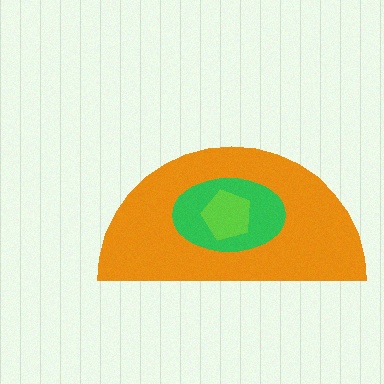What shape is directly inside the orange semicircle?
The green ellipse.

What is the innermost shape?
The lime pentagon.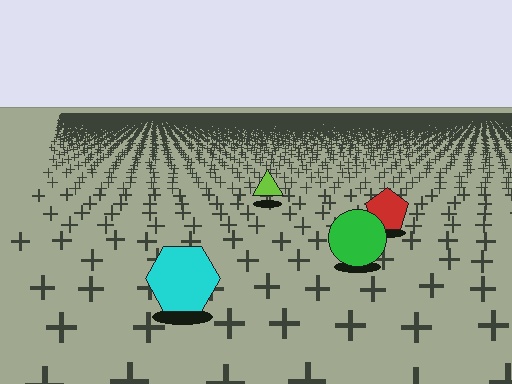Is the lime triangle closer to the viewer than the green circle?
No. The green circle is closer — you can tell from the texture gradient: the ground texture is coarser near it.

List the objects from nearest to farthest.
From nearest to farthest: the cyan hexagon, the green circle, the red pentagon, the lime triangle.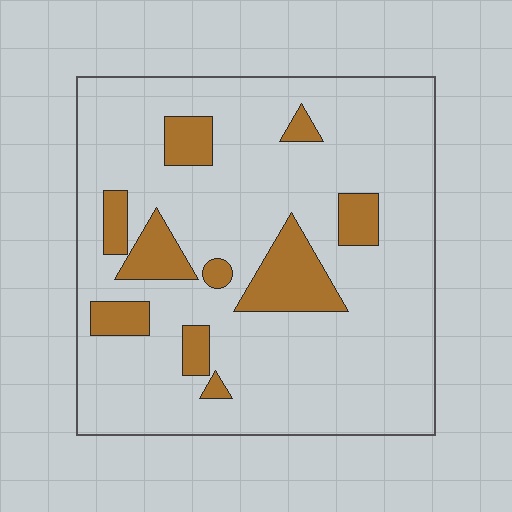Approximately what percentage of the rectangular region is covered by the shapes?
Approximately 15%.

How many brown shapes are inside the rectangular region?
10.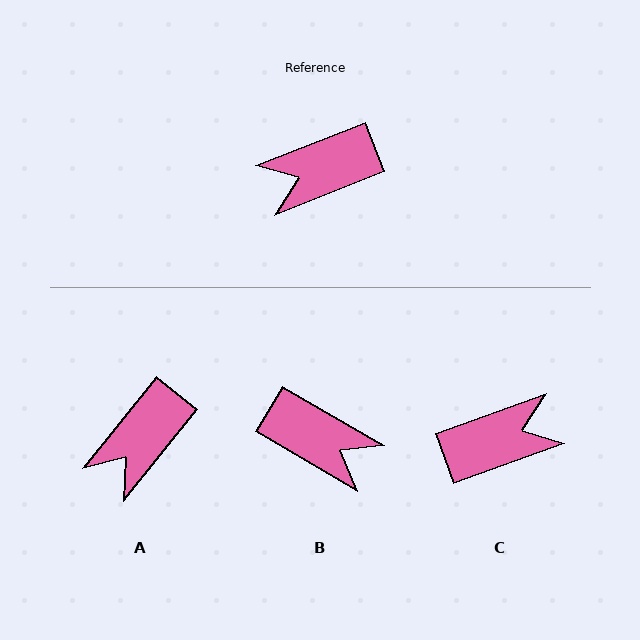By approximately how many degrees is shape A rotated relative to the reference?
Approximately 30 degrees counter-clockwise.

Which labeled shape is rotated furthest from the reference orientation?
C, about 178 degrees away.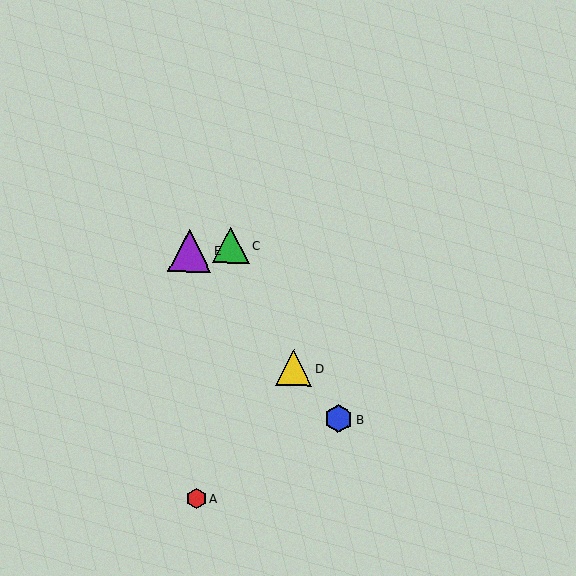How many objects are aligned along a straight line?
3 objects (B, D, E) are aligned along a straight line.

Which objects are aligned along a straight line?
Objects B, D, E are aligned along a straight line.